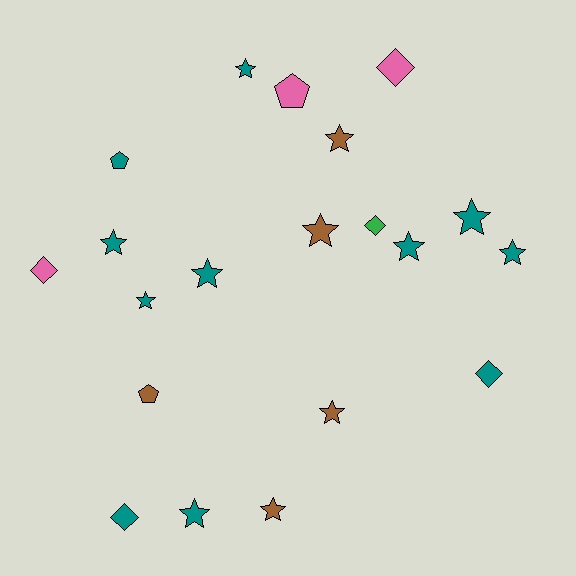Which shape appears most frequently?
Star, with 12 objects.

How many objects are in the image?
There are 20 objects.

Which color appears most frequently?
Teal, with 11 objects.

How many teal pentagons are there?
There is 1 teal pentagon.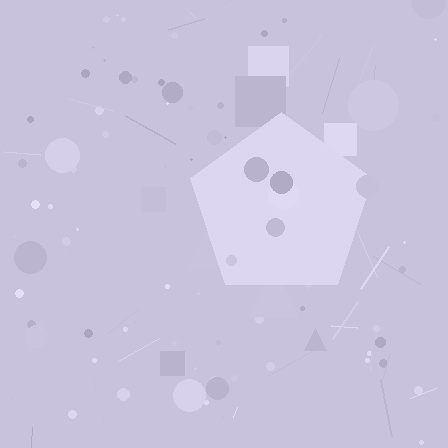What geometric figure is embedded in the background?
A pentagon is embedded in the background.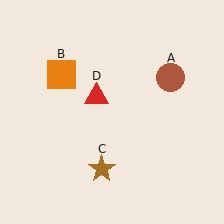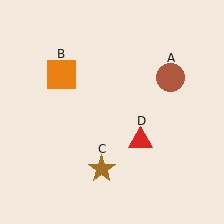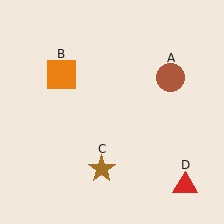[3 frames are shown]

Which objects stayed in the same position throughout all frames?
Brown circle (object A) and orange square (object B) and brown star (object C) remained stationary.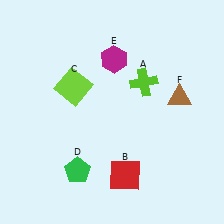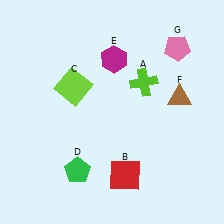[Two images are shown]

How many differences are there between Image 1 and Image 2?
There is 1 difference between the two images.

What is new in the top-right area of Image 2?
A pink pentagon (G) was added in the top-right area of Image 2.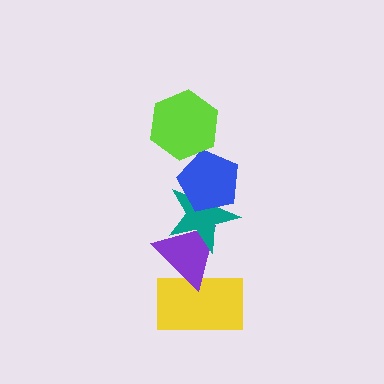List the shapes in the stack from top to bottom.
From top to bottom: the lime hexagon, the blue pentagon, the teal star, the purple triangle, the yellow rectangle.